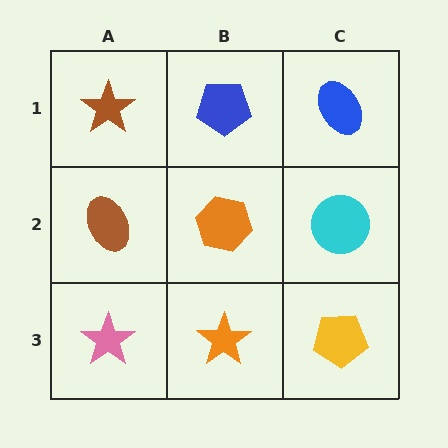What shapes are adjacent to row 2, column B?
A blue pentagon (row 1, column B), an orange star (row 3, column B), a brown ellipse (row 2, column A), a cyan circle (row 2, column C).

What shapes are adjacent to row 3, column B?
An orange hexagon (row 2, column B), a pink star (row 3, column A), a yellow pentagon (row 3, column C).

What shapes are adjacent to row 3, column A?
A brown ellipse (row 2, column A), an orange star (row 3, column B).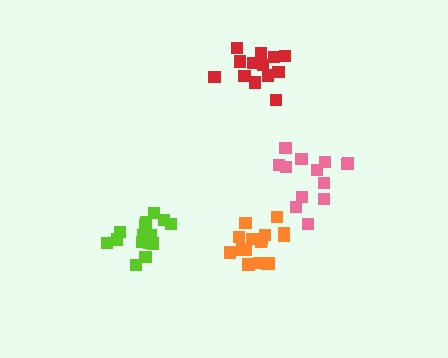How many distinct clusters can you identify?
There are 4 distinct clusters.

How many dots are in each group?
Group 1: 16 dots, Group 2: 17 dots, Group 3: 13 dots, Group 4: 13 dots (59 total).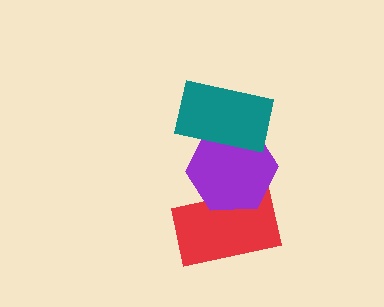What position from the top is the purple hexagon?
The purple hexagon is 2nd from the top.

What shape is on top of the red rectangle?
The purple hexagon is on top of the red rectangle.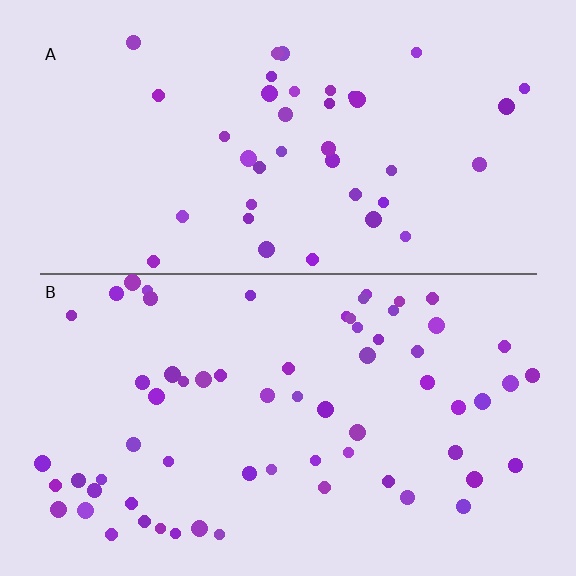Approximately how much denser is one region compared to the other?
Approximately 1.7× — region B over region A.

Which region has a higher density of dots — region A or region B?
B (the bottom).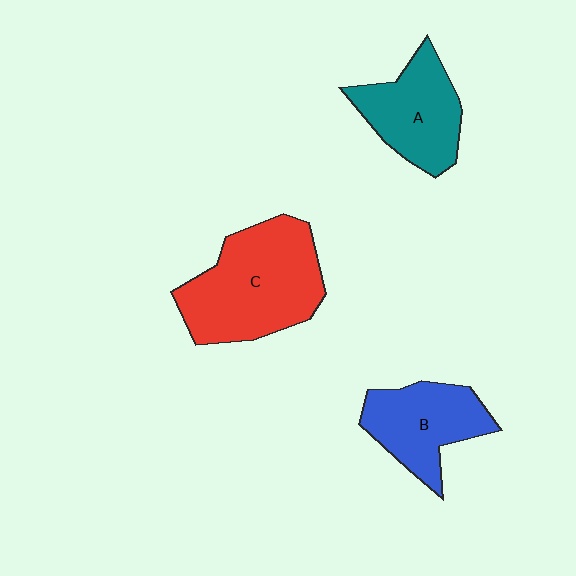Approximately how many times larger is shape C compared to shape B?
Approximately 1.6 times.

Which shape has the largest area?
Shape C (red).